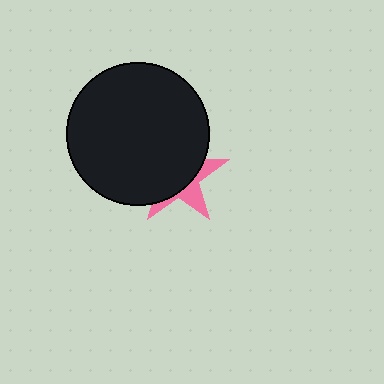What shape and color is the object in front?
The object in front is a black circle.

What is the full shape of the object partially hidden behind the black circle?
The partially hidden object is a pink star.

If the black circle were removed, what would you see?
You would see the complete pink star.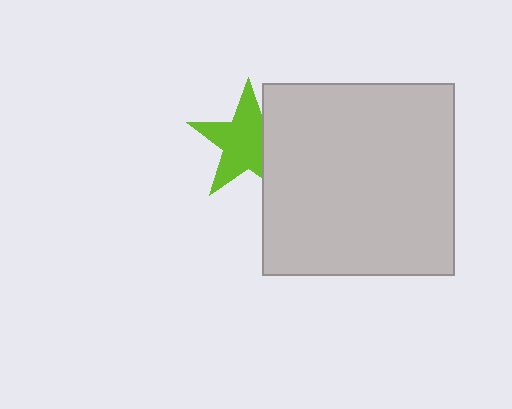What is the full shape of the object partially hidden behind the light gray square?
The partially hidden object is a lime star.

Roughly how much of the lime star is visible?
Most of it is visible (roughly 70%).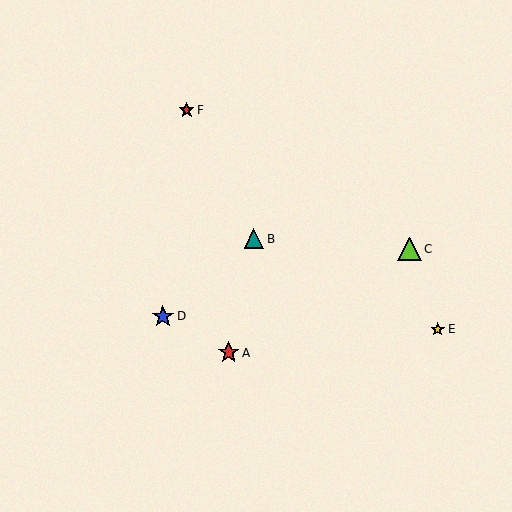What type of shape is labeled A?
Shape A is a red star.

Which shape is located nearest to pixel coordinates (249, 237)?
The teal triangle (labeled B) at (254, 239) is nearest to that location.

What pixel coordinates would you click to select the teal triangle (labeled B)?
Click at (254, 239) to select the teal triangle B.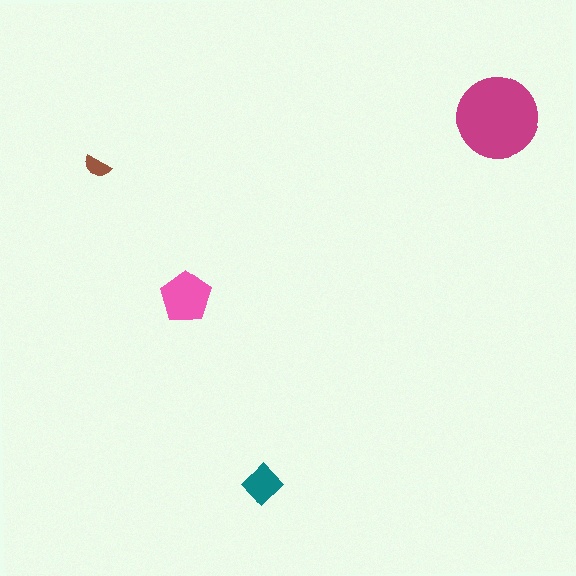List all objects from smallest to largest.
The brown semicircle, the teal diamond, the pink pentagon, the magenta circle.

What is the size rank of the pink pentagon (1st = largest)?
2nd.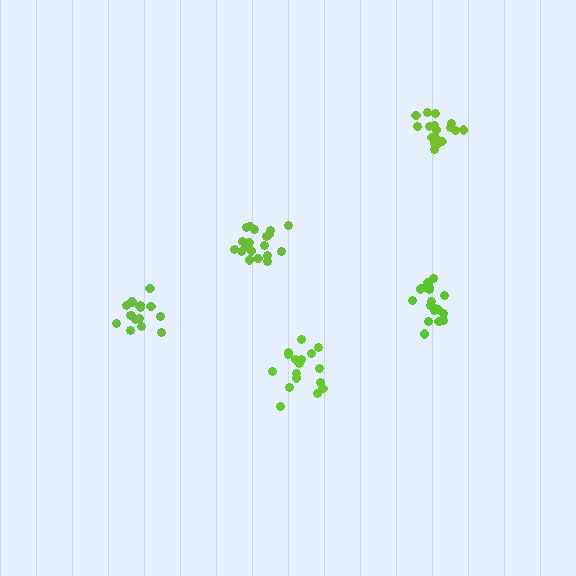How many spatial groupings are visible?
There are 5 spatial groupings.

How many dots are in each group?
Group 1: 16 dots, Group 2: 19 dots, Group 3: 18 dots, Group 4: 17 dots, Group 5: 18 dots (88 total).